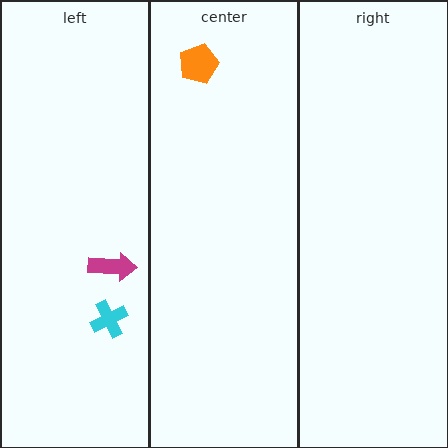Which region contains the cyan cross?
The left region.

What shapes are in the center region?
The orange pentagon.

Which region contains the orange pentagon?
The center region.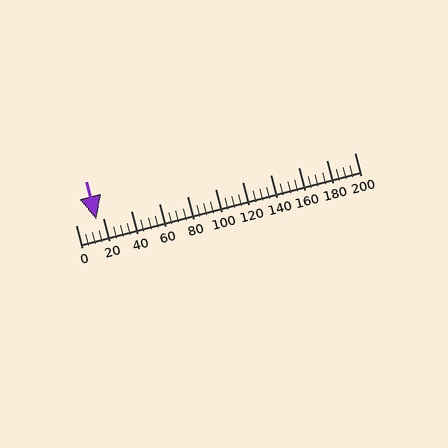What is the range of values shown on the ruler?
The ruler shows values from 0 to 200.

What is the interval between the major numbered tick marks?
The major tick marks are spaced 20 units apart.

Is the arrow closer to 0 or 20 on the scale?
The arrow is closer to 20.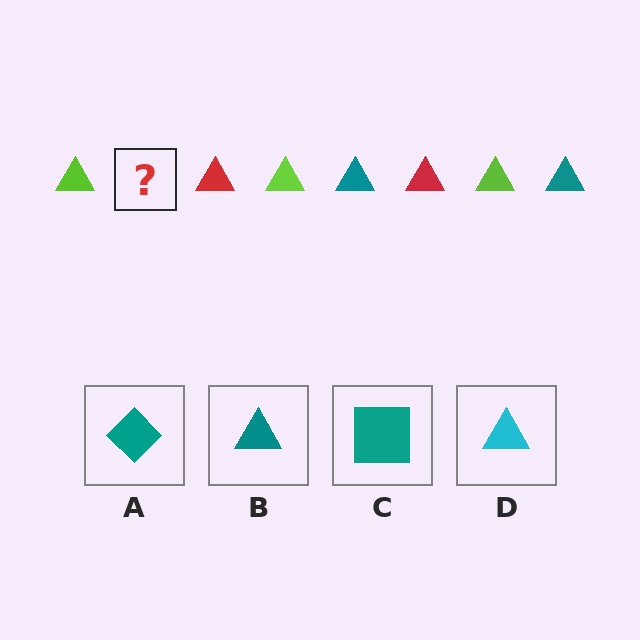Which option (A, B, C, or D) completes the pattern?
B.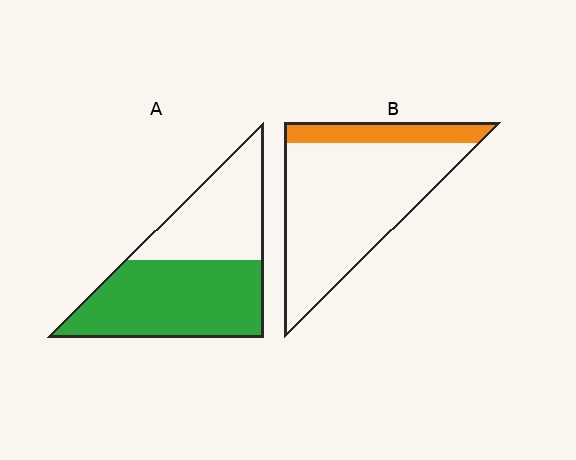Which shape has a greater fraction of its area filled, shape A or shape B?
Shape A.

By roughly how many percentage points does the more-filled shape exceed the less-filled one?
By roughly 40 percentage points (A over B).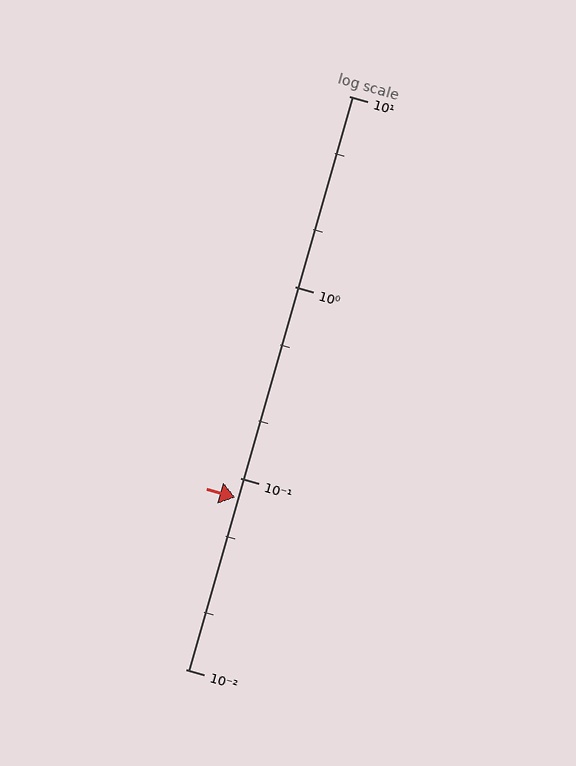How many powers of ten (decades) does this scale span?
The scale spans 3 decades, from 0.01 to 10.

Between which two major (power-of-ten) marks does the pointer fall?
The pointer is between 0.01 and 0.1.